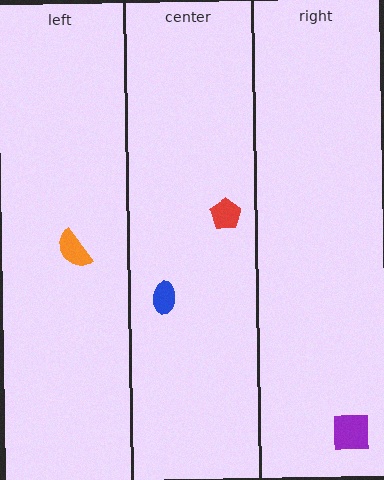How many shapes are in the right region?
1.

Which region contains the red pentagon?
The center region.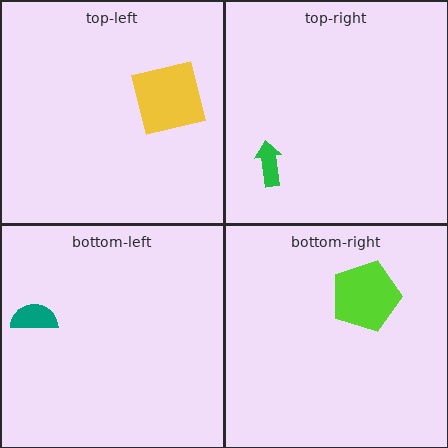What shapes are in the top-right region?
The green arrow.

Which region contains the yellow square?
The top-left region.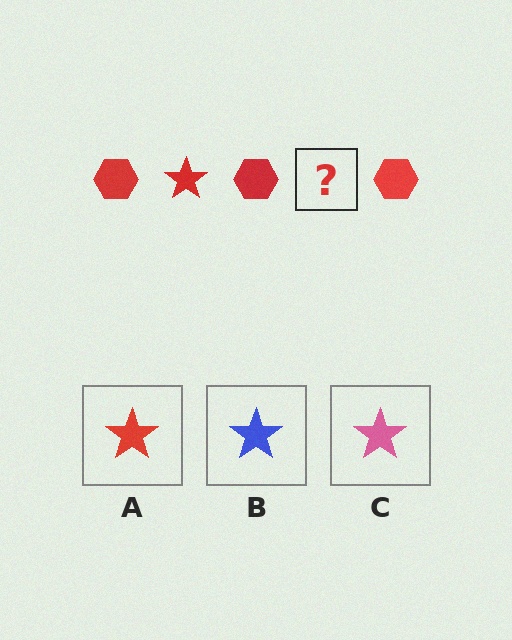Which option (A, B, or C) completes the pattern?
A.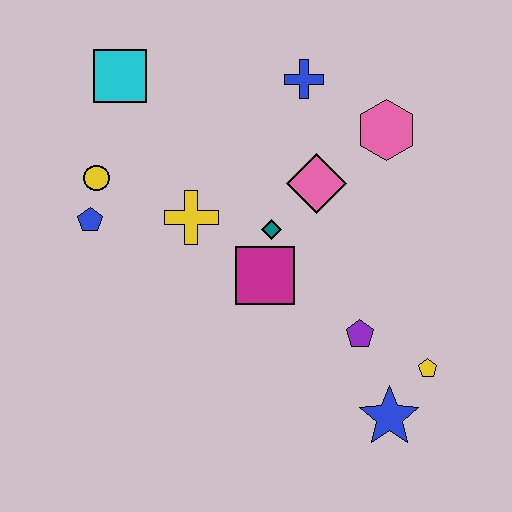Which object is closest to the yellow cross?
The teal diamond is closest to the yellow cross.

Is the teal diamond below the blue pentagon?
Yes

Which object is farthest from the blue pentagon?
The yellow pentagon is farthest from the blue pentagon.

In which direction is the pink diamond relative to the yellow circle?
The pink diamond is to the right of the yellow circle.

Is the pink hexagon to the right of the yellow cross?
Yes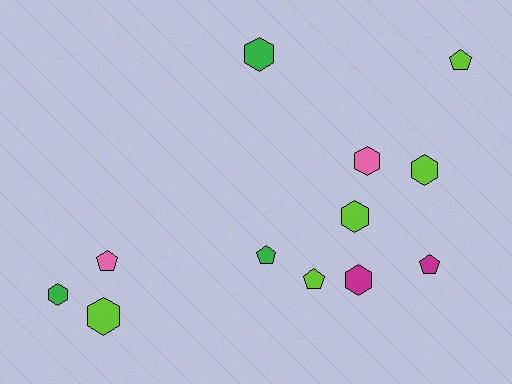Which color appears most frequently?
Lime, with 5 objects.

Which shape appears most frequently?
Hexagon, with 7 objects.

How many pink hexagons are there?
There is 1 pink hexagon.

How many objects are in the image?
There are 12 objects.